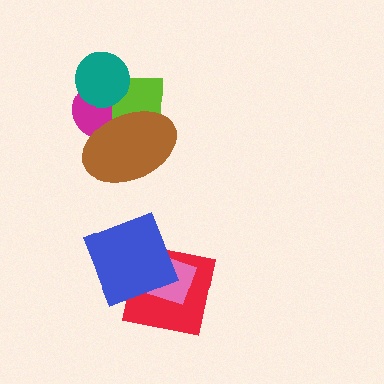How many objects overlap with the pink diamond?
2 objects overlap with the pink diamond.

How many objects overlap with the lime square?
3 objects overlap with the lime square.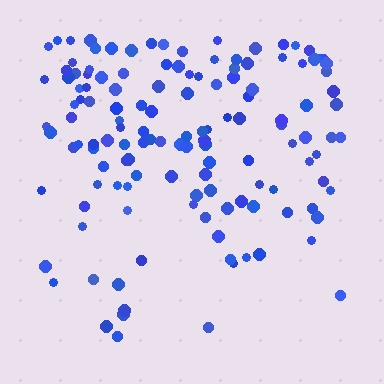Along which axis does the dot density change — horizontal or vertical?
Vertical.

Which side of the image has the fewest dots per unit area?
The bottom.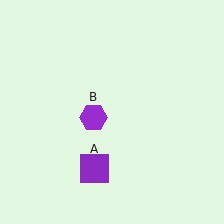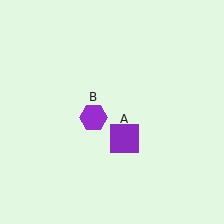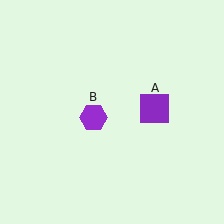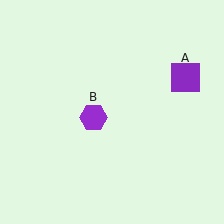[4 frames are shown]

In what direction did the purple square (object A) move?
The purple square (object A) moved up and to the right.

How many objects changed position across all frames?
1 object changed position: purple square (object A).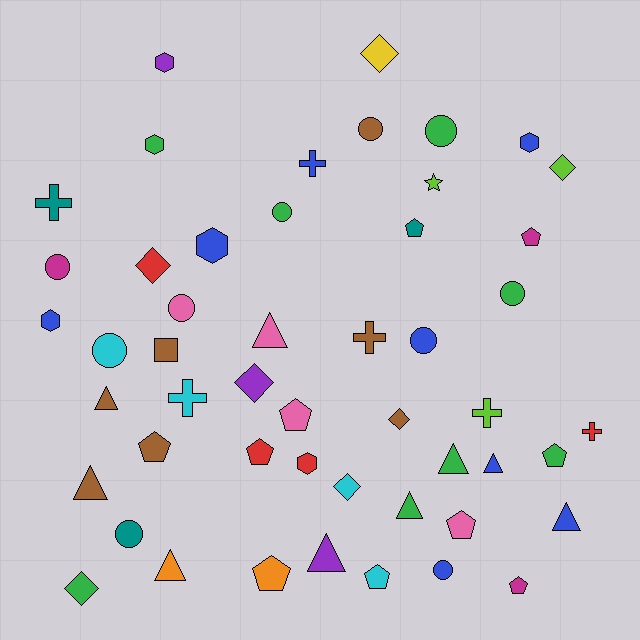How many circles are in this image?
There are 10 circles.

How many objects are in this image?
There are 50 objects.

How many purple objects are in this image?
There are 3 purple objects.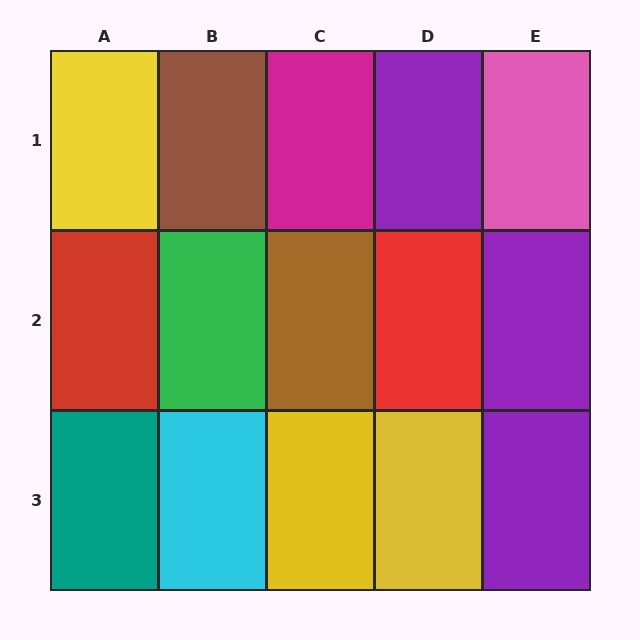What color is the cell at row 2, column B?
Green.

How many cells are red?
2 cells are red.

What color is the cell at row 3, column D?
Yellow.